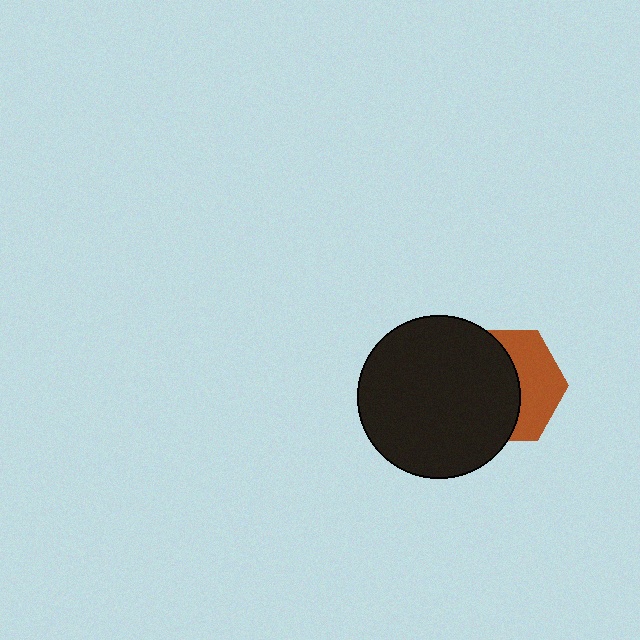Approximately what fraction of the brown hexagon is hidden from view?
Roughly 58% of the brown hexagon is hidden behind the black circle.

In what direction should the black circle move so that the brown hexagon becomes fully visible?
The black circle should move left. That is the shortest direction to clear the overlap and leave the brown hexagon fully visible.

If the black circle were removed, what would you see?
You would see the complete brown hexagon.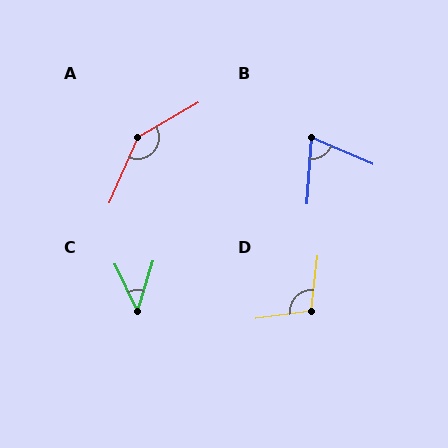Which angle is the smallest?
C, at approximately 42 degrees.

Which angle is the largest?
A, at approximately 144 degrees.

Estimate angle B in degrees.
Approximately 70 degrees.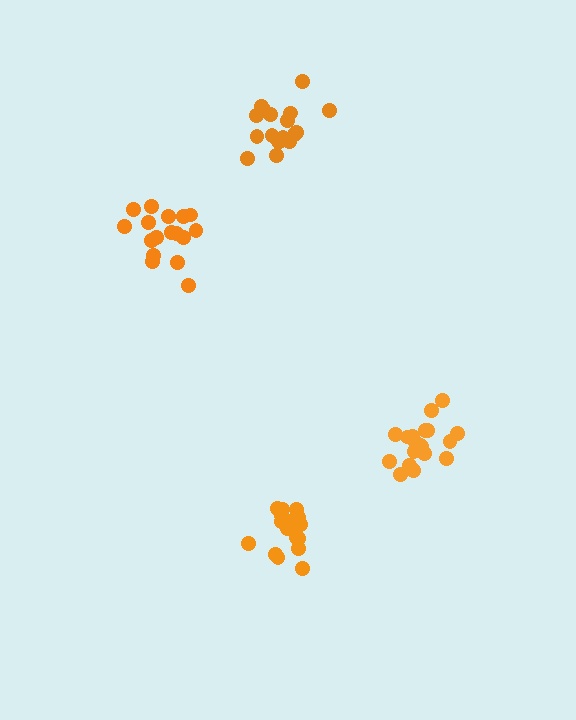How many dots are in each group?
Group 1: 17 dots, Group 2: 17 dots, Group 3: 18 dots, Group 4: 20 dots (72 total).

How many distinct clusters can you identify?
There are 4 distinct clusters.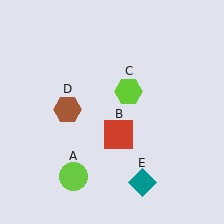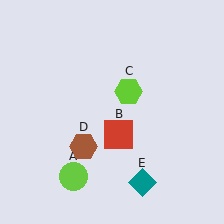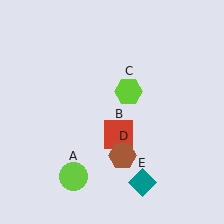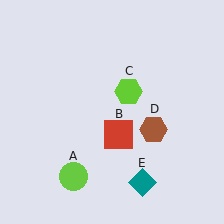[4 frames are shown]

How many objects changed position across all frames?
1 object changed position: brown hexagon (object D).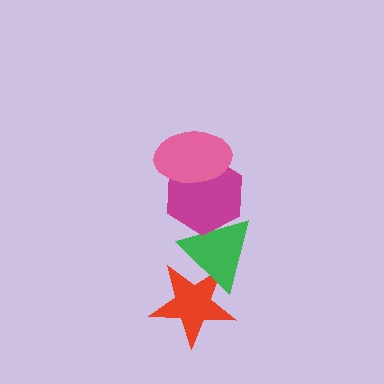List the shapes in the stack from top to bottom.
From top to bottom: the pink ellipse, the magenta hexagon, the green triangle, the red star.